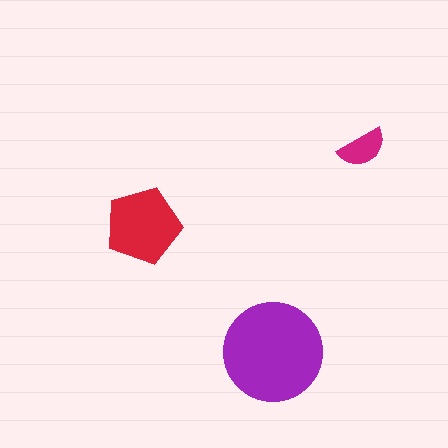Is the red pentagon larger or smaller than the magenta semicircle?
Larger.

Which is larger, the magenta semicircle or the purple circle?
The purple circle.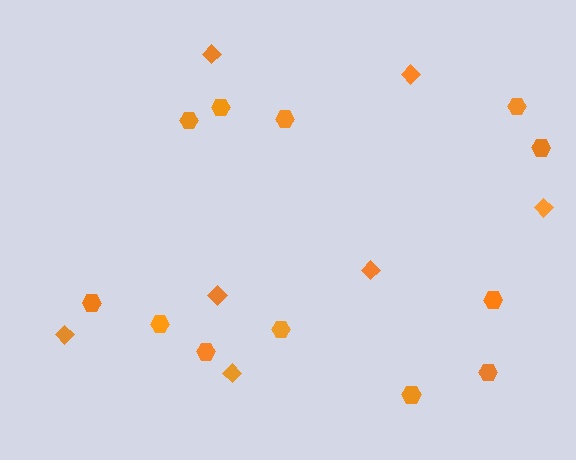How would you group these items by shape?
There are 2 groups: one group of hexagons (12) and one group of diamonds (7).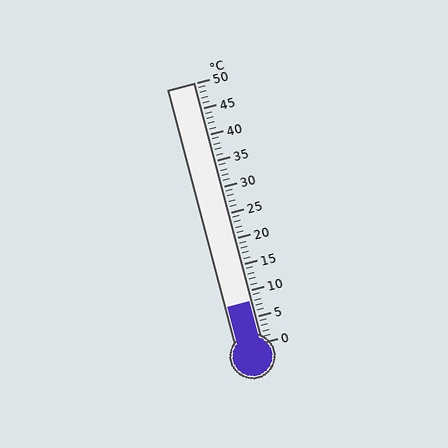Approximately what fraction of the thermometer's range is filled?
The thermometer is filled to approximately 15% of its range.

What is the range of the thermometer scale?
The thermometer scale ranges from 0°C to 50°C.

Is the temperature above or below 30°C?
The temperature is below 30°C.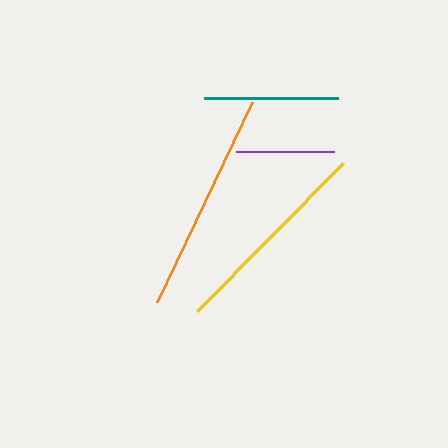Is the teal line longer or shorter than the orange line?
The orange line is longer than the teal line.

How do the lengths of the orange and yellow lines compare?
The orange and yellow lines are approximately the same length.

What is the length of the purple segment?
The purple segment is approximately 98 pixels long.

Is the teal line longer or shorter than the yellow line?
The yellow line is longer than the teal line.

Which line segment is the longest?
The orange line is the longest at approximately 222 pixels.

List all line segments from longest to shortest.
From longest to shortest: orange, yellow, teal, purple.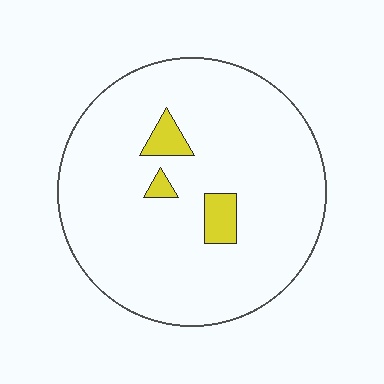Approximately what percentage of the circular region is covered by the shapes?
Approximately 5%.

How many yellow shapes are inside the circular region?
3.